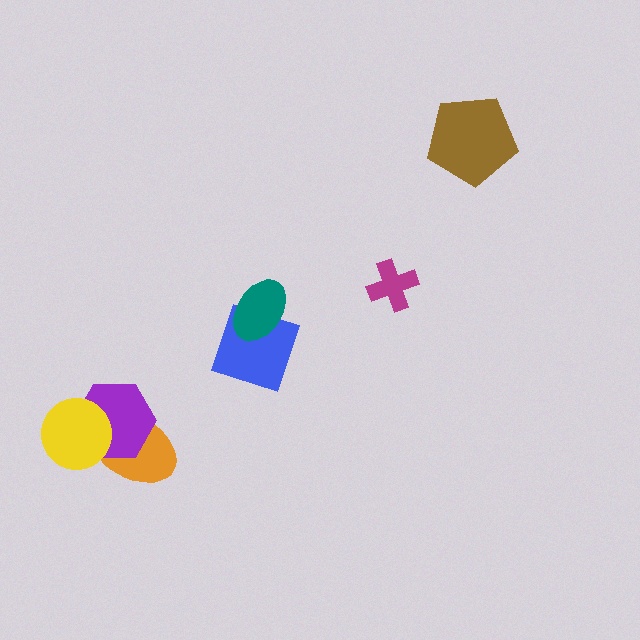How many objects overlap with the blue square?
1 object overlaps with the blue square.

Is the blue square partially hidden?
Yes, it is partially covered by another shape.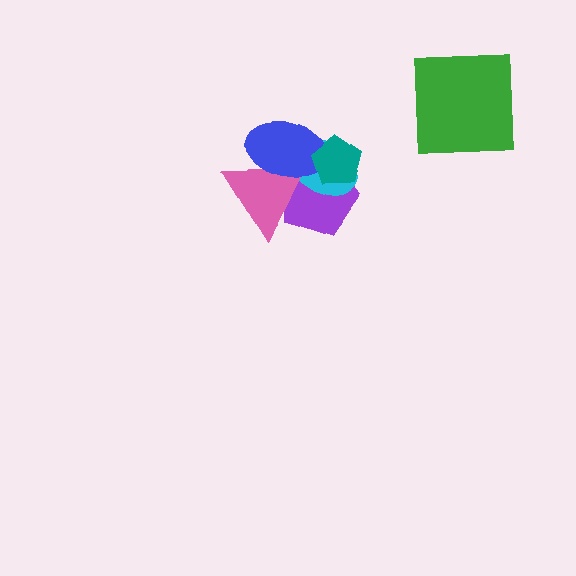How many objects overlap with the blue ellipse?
4 objects overlap with the blue ellipse.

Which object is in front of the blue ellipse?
The teal pentagon is in front of the blue ellipse.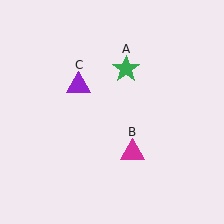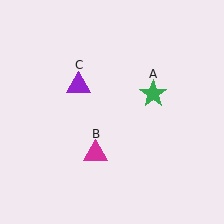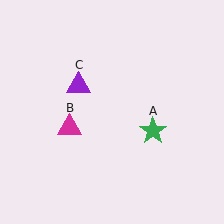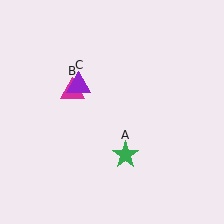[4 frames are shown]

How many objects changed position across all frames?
2 objects changed position: green star (object A), magenta triangle (object B).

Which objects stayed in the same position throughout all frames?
Purple triangle (object C) remained stationary.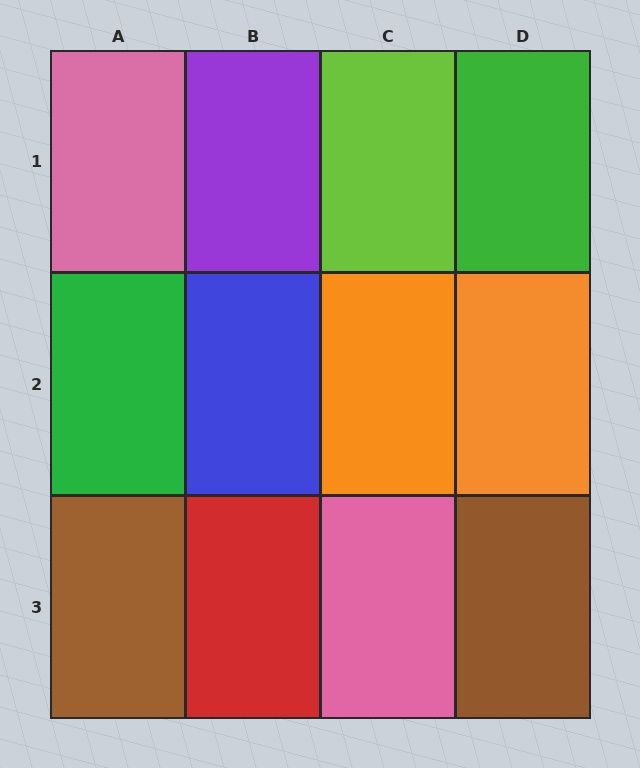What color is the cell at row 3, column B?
Red.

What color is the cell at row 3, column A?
Brown.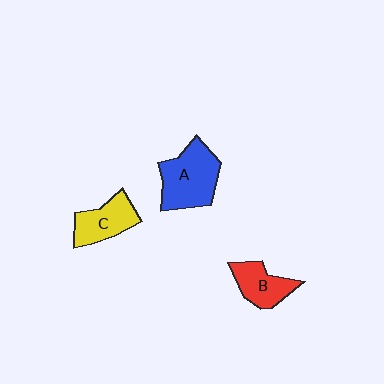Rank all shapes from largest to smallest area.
From largest to smallest: A (blue), C (yellow), B (red).